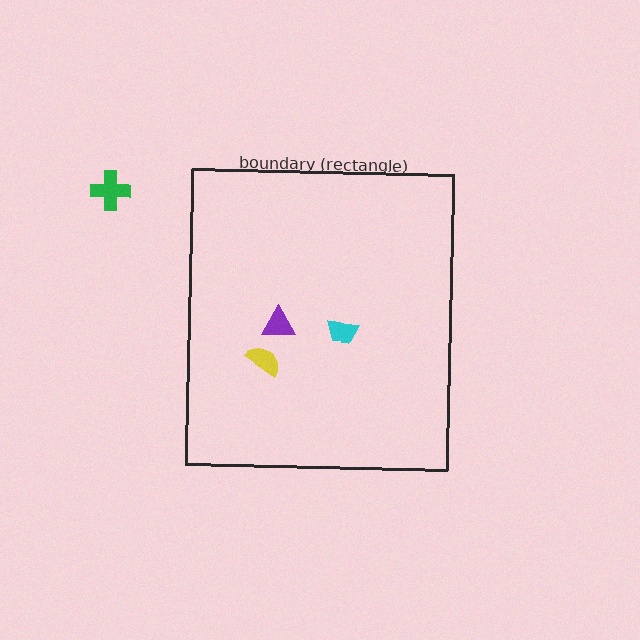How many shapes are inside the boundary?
3 inside, 1 outside.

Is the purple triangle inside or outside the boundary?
Inside.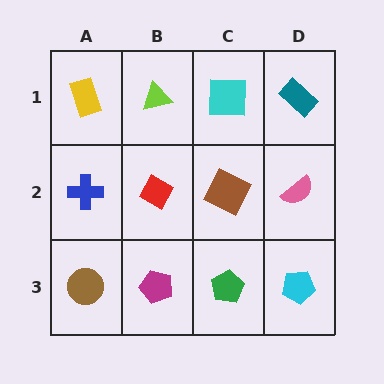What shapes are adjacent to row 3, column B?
A red diamond (row 2, column B), a brown circle (row 3, column A), a green pentagon (row 3, column C).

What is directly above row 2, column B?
A lime triangle.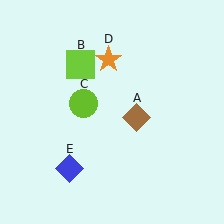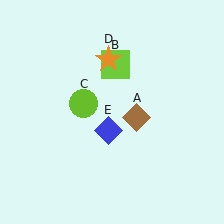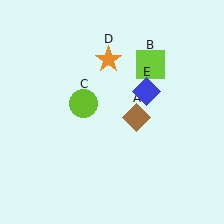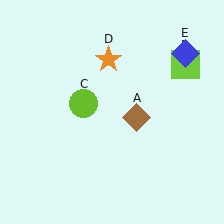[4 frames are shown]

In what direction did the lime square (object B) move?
The lime square (object B) moved right.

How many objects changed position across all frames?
2 objects changed position: lime square (object B), blue diamond (object E).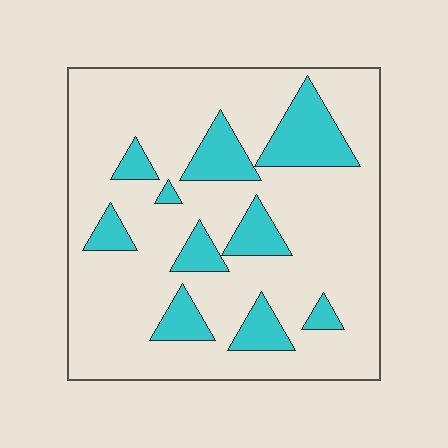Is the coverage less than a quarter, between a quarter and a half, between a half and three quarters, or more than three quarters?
Less than a quarter.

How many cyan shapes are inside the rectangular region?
10.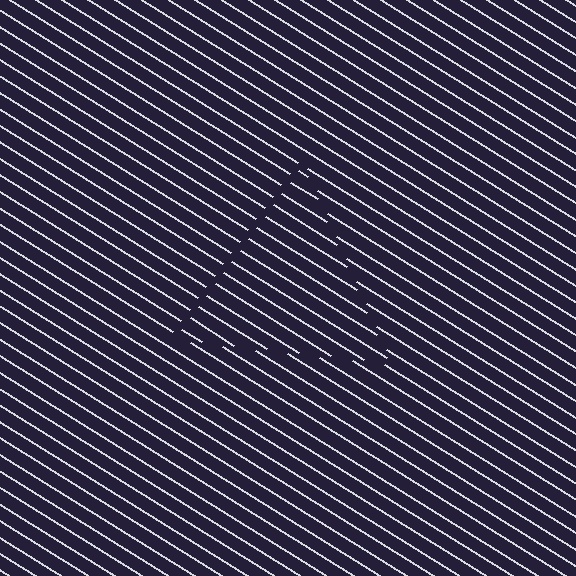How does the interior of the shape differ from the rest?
The interior of the shape contains the same grating, shifted by half a period — the contour is defined by the phase discontinuity where line-ends from the inner and outer gratings abut.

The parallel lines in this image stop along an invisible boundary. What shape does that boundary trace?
An illusory triangle. The interior of the shape contains the same grating, shifted by half a period — the contour is defined by the phase discontinuity where line-ends from the inner and outer gratings abut.